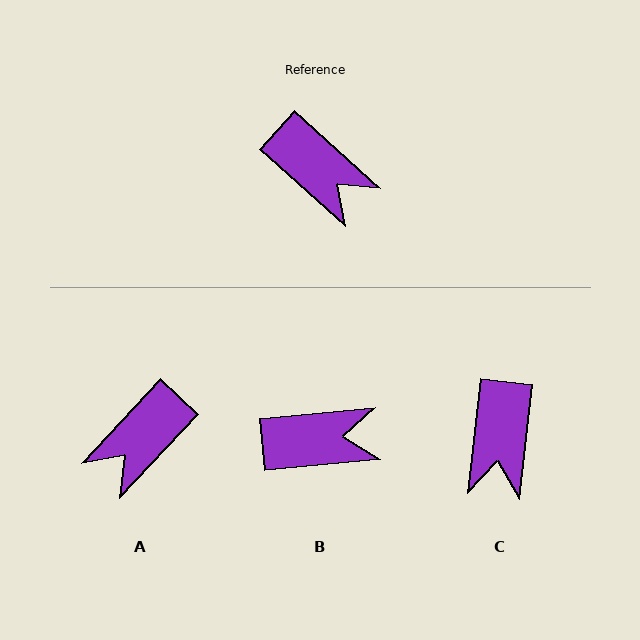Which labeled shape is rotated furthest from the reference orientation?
A, about 91 degrees away.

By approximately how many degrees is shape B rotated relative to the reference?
Approximately 47 degrees counter-clockwise.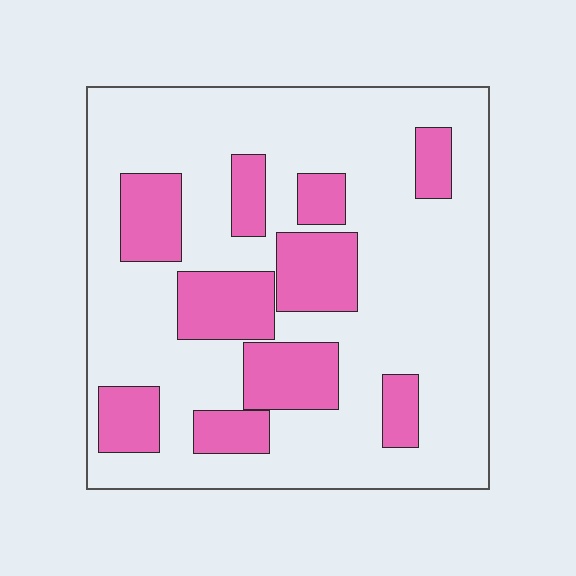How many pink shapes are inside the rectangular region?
10.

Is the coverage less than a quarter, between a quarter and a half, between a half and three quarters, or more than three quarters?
Between a quarter and a half.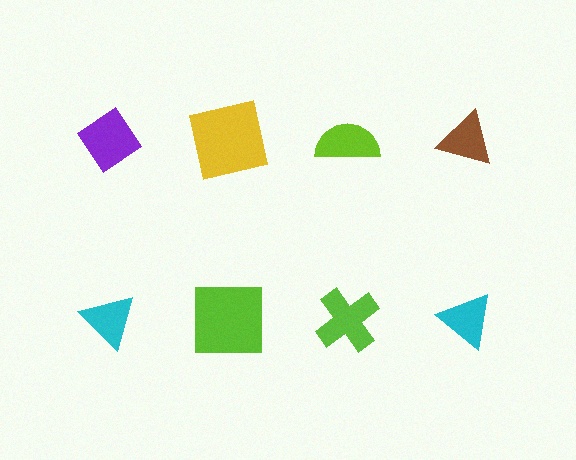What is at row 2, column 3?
A lime cross.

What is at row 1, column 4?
A brown triangle.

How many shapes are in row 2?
4 shapes.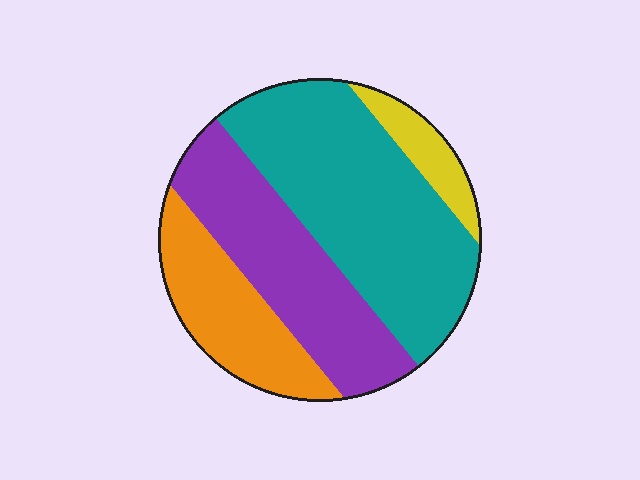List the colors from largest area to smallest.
From largest to smallest: teal, purple, orange, yellow.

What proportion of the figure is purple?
Purple takes up between a quarter and a half of the figure.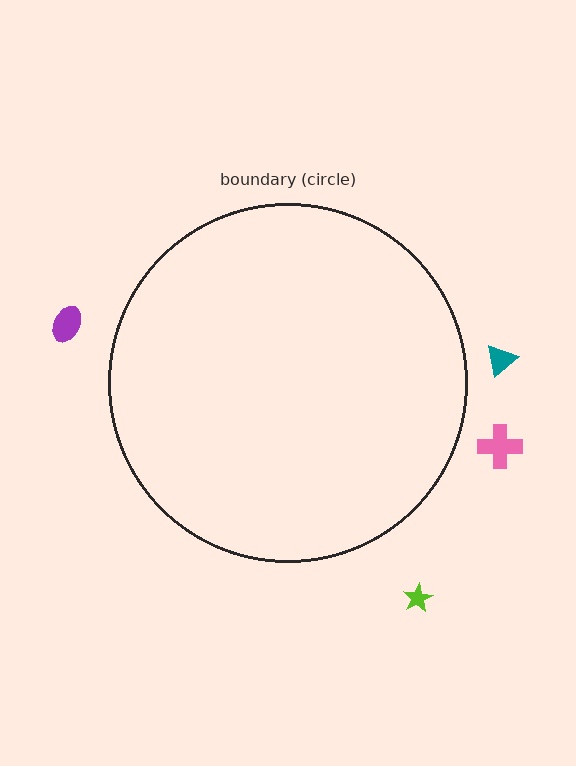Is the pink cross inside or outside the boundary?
Outside.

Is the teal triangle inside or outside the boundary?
Outside.